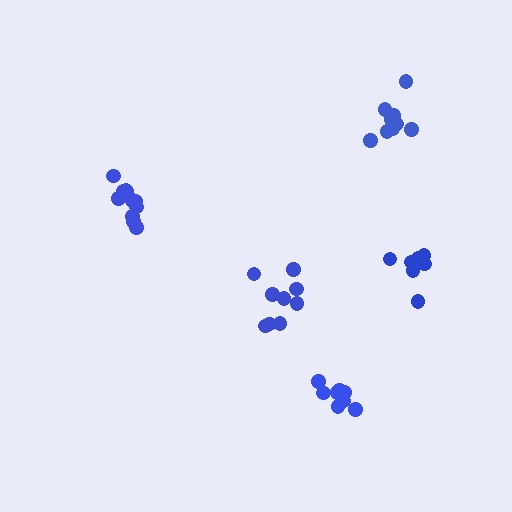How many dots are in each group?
Group 1: 11 dots, Group 2: 9 dots, Group 3: 9 dots, Group 4: 8 dots, Group 5: 7 dots (44 total).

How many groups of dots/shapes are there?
There are 5 groups.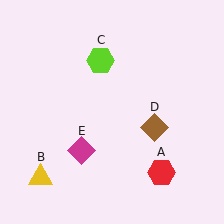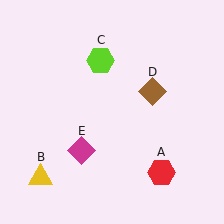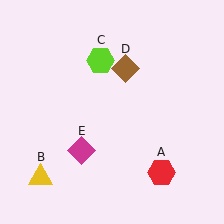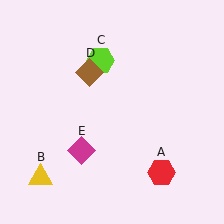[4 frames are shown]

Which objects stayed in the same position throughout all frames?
Red hexagon (object A) and yellow triangle (object B) and lime hexagon (object C) and magenta diamond (object E) remained stationary.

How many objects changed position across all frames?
1 object changed position: brown diamond (object D).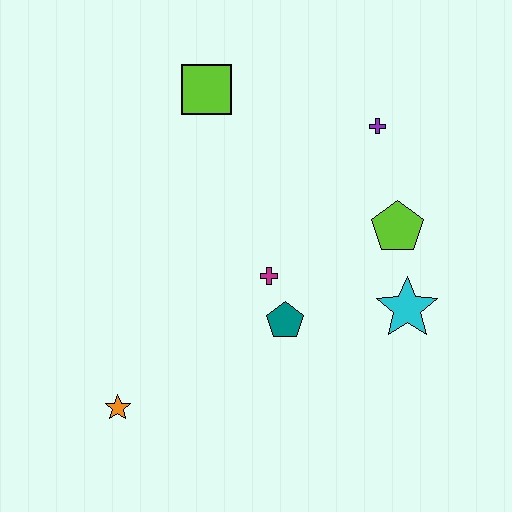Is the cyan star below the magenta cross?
Yes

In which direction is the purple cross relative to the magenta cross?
The purple cross is above the magenta cross.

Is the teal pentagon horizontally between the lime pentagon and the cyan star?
No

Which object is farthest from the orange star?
The purple cross is farthest from the orange star.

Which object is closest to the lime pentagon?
The cyan star is closest to the lime pentagon.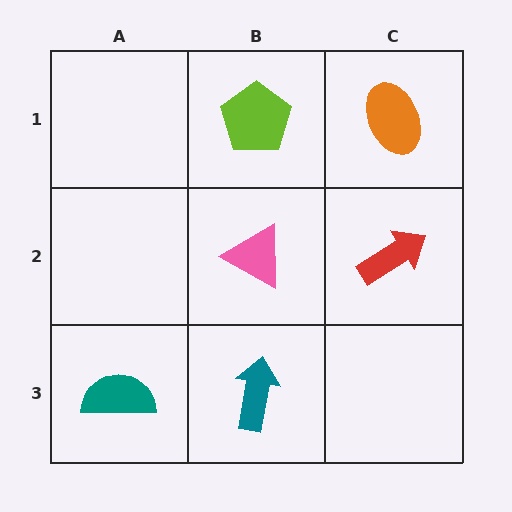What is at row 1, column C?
An orange ellipse.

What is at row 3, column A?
A teal semicircle.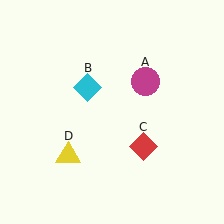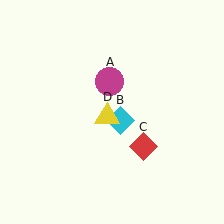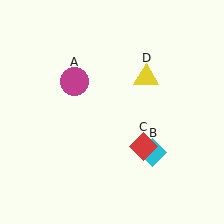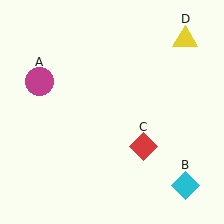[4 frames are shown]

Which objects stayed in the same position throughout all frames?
Red diamond (object C) remained stationary.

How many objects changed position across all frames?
3 objects changed position: magenta circle (object A), cyan diamond (object B), yellow triangle (object D).